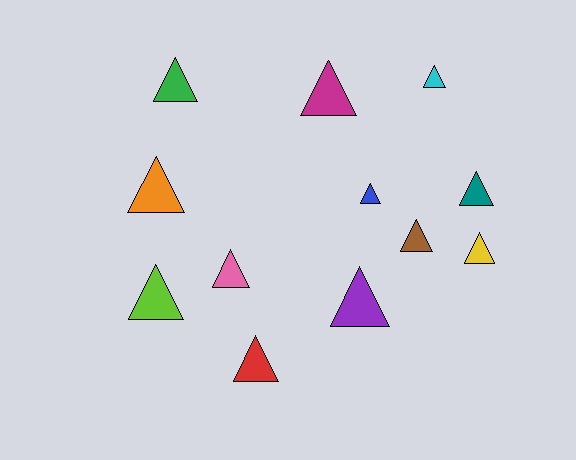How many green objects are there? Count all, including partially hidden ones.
There is 1 green object.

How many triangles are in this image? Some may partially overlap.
There are 12 triangles.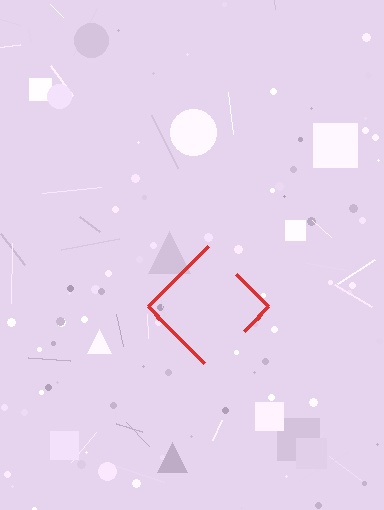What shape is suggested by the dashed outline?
The dashed outline suggests a diamond.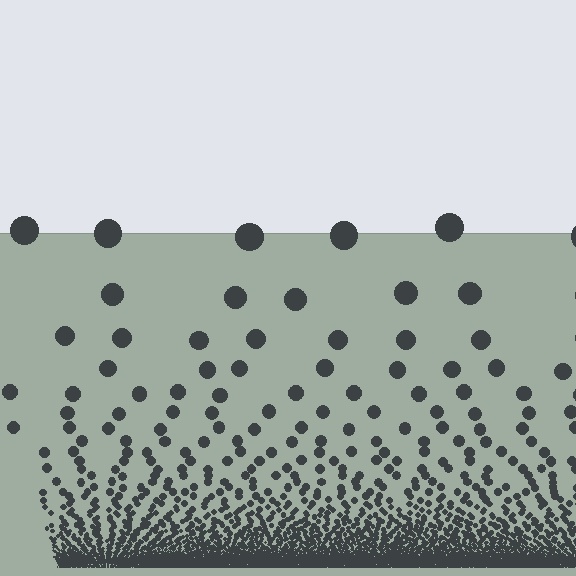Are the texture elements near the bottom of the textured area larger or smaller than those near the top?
Smaller. The gradient is inverted — elements near the bottom are smaller and denser.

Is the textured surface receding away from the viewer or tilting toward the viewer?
The surface appears to tilt toward the viewer. Texture elements get larger and sparser toward the top.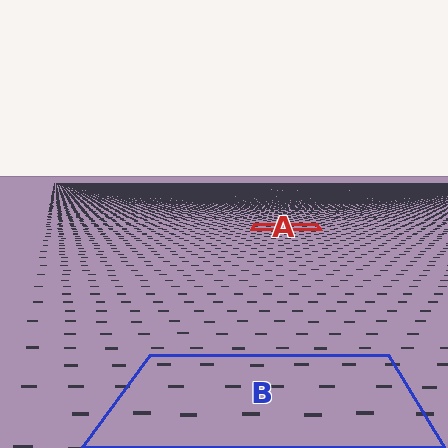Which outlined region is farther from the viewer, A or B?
Region A is farther from the viewer — the texture elements inside it appear smaller and more densely packed.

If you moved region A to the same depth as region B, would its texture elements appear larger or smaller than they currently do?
They would appear larger. At a closer depth, the same texture elements are projected at a bigger on-screen size.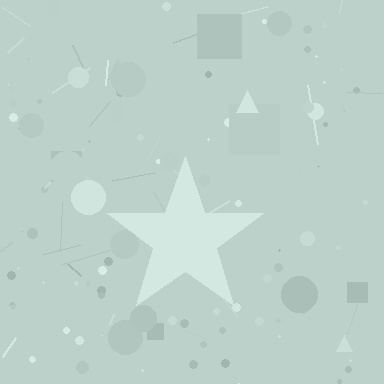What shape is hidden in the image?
A star is hidden in the image.